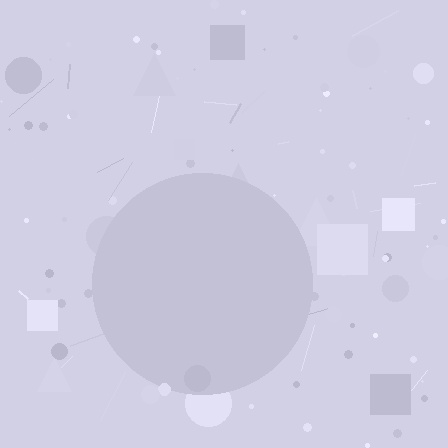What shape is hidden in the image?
A circle is hidden in the image.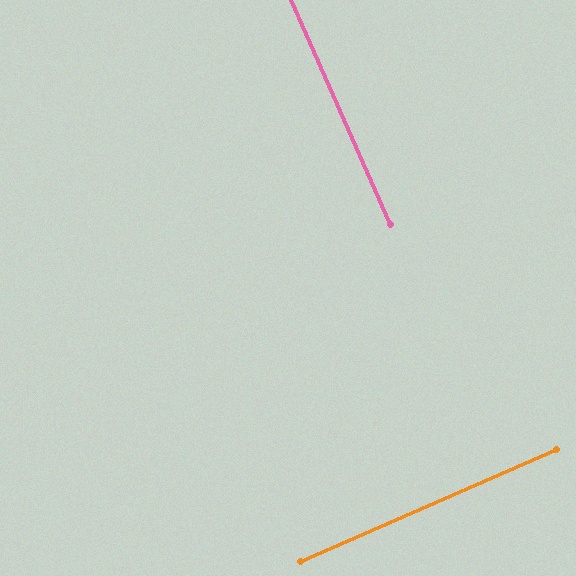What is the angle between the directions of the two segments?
Approximately 90 degrees.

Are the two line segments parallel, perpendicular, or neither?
Perpendicular — they meet at approximately 90°.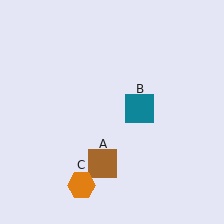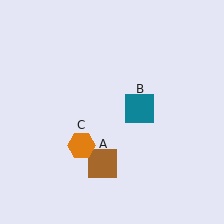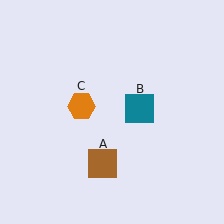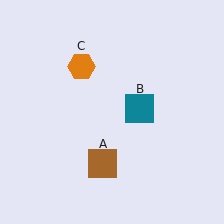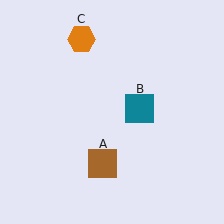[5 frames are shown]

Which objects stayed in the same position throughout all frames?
Brown square (object A) and teal square (object B) remained stationary.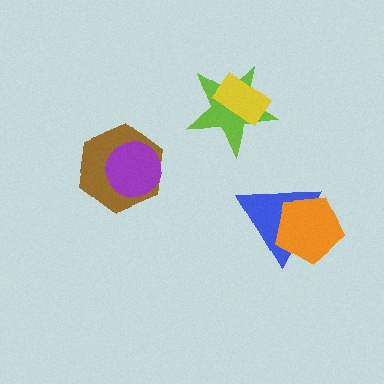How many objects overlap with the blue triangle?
1 object overlaps with the blue triangle.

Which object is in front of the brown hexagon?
The purple circle is in front of the brown hexagon.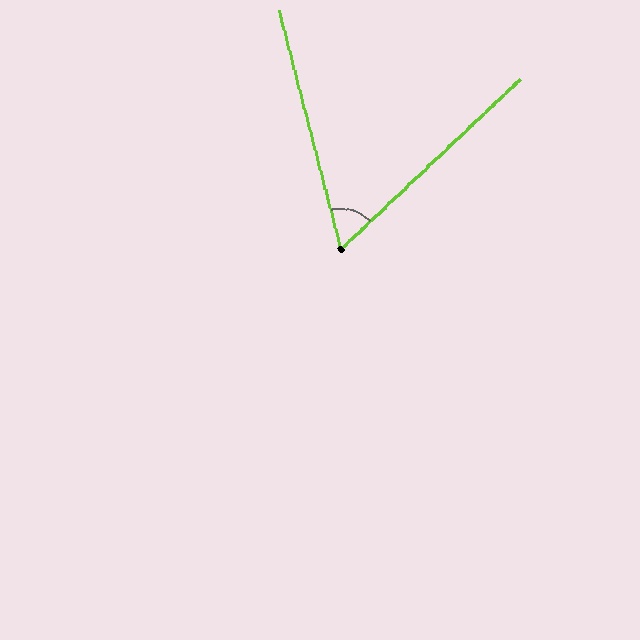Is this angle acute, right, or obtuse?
It is acute.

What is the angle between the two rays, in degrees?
Approximately 61 degrees.